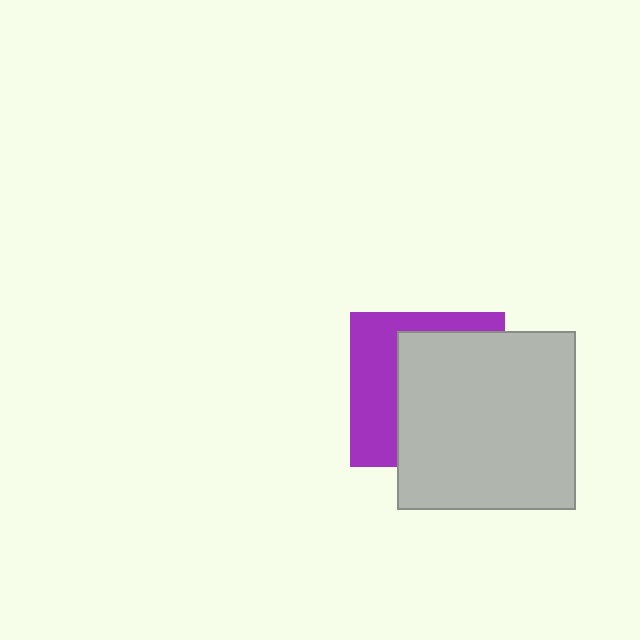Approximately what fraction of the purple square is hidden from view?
Roughly 60% of the purple square is hidden behind the light gray square.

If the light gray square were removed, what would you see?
You would see the complete purple square.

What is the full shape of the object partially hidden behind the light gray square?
The partially hidden object is a purple square.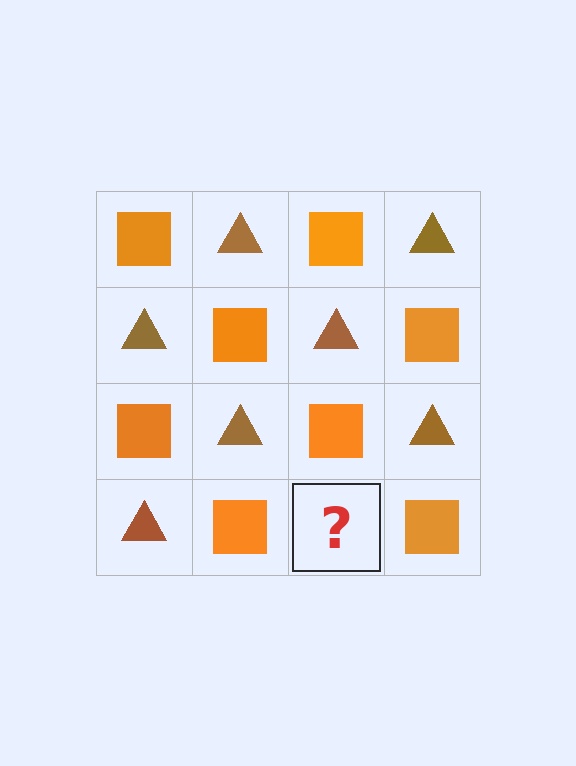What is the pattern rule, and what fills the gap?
The rule is that it alternates orange square and brown triangle in a checkerboard pattern. The gap should be filled with a brown triangle.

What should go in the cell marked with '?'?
The missing cell should contain a brown triangle.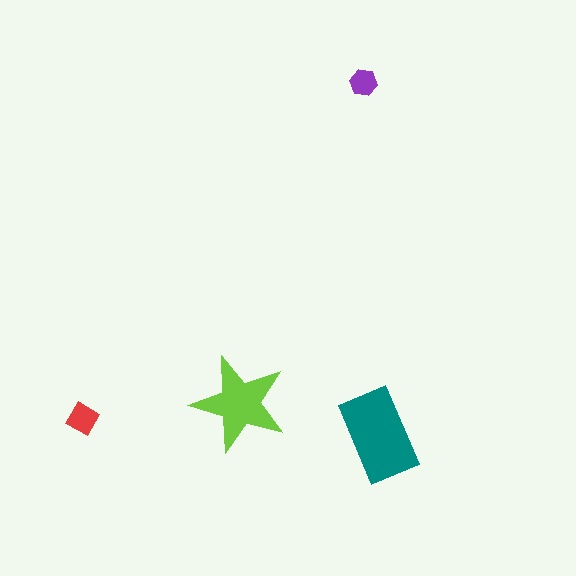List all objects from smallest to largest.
The purple hexagon, the red diamond, the lime star, the teal rectangle.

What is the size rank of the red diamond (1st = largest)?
3rd.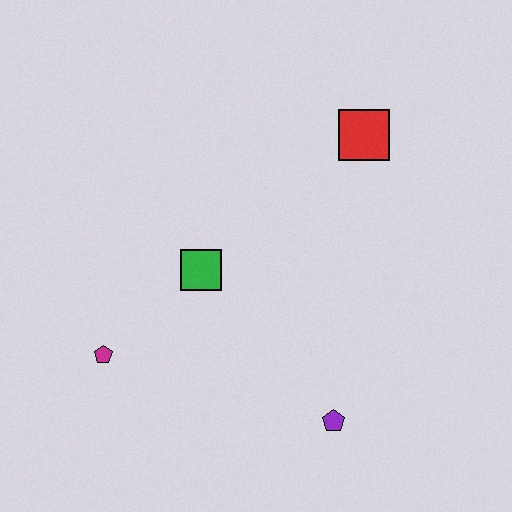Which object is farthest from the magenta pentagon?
The red square is farthest from the magenta pentagon.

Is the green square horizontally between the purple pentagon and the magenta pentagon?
Yes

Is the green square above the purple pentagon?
Yes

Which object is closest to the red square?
The green square is closest to the red square.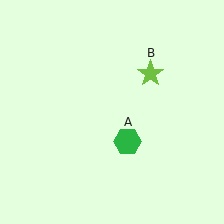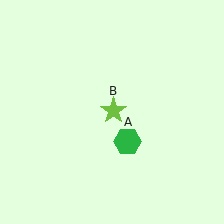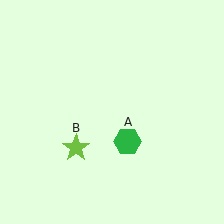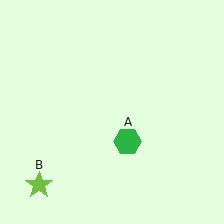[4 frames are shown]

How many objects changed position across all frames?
1 object changed position: lime star (object B).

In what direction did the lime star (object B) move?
The lime star (object B) moved down and to the left.